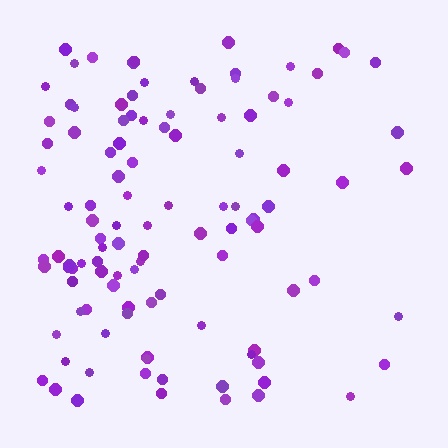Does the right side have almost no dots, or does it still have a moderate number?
Still a moderate number, just noticeably fewer than the left.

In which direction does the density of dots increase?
From right to left, with the left side densest.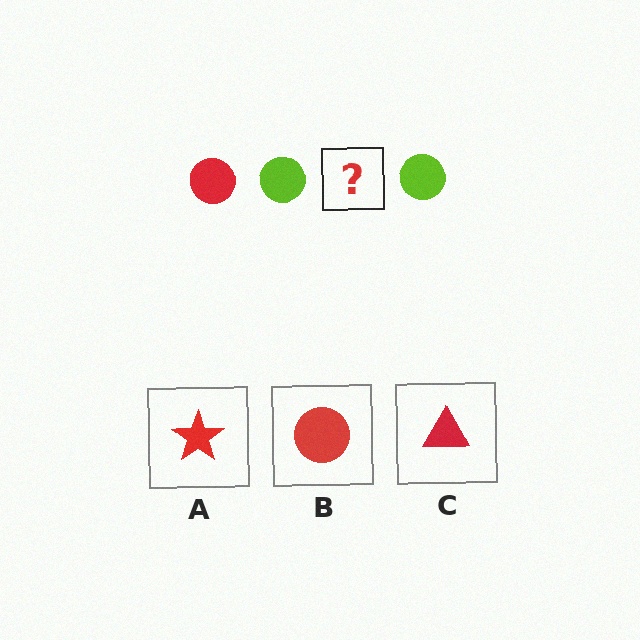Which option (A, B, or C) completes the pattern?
B.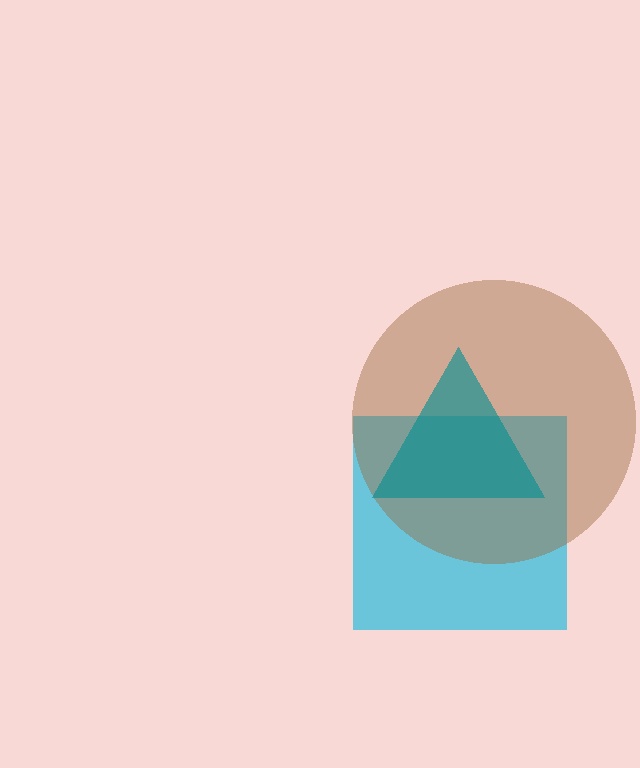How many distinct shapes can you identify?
There are 3 distinct shapes: a cyan square, a brown circle, a teal triangle.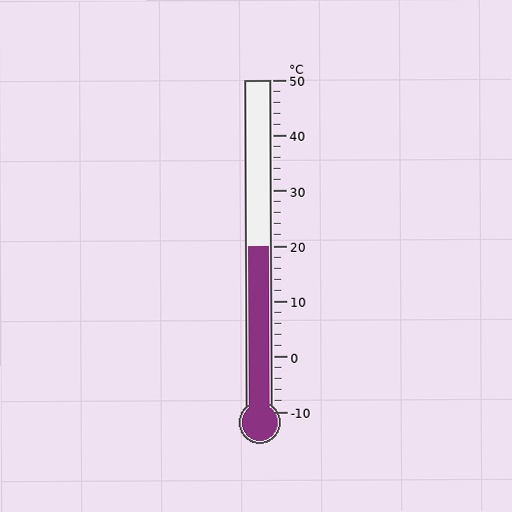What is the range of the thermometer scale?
The thermometer scale ranges from -10°C to 50°C.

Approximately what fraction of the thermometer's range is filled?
The thermometer is filled to approximately 50% of its range.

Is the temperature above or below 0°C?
The temperature is above 0°C.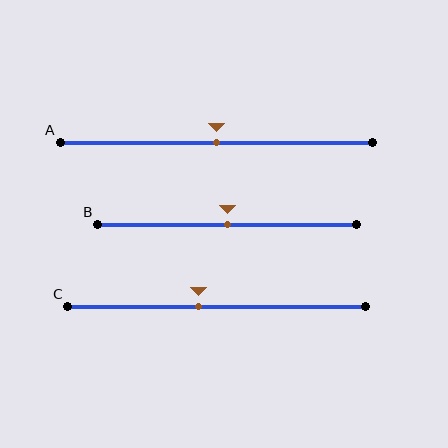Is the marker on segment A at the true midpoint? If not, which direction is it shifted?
Yes, the marker on segment A is at the true midpoint.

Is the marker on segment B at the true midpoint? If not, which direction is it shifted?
Yes, the marker on segment B is at the true midpoint.